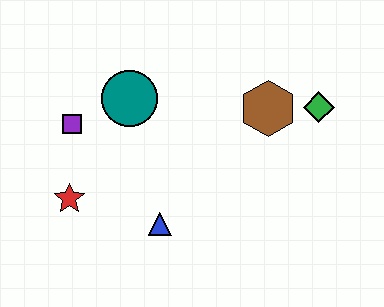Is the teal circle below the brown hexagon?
No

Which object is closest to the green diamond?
The brown hexagon is closest to the green diamond.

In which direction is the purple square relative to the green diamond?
The purple square is to the left of the green diamond.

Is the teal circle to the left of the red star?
No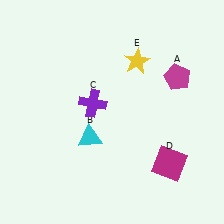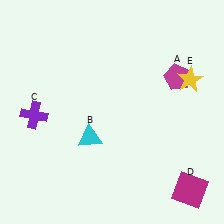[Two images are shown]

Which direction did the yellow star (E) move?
The yellow star (E) moved right.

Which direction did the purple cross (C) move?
The purple cross (C) moved left.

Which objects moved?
The objects that moved are: the purple cross (C), the magenta square (D), the yellow star (E).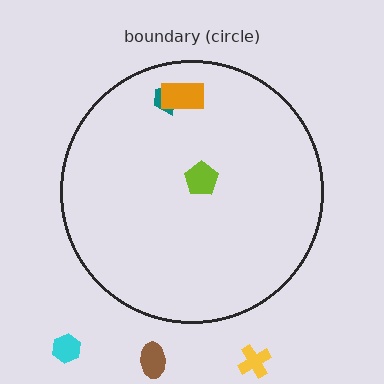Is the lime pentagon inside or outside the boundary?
Inside.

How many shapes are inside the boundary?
3 inside, 3 outside.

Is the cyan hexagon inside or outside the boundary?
Outside.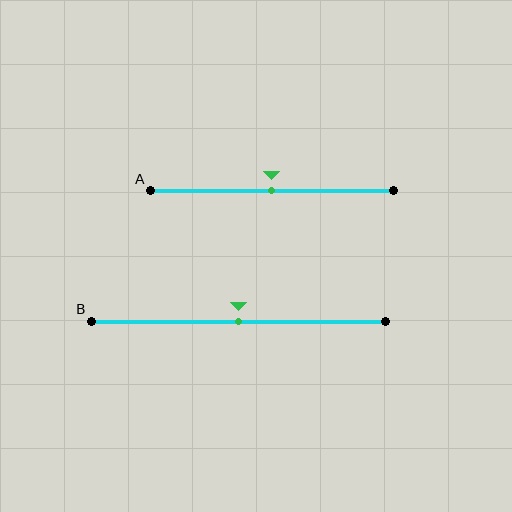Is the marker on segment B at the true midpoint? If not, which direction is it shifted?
Yes, the marker on segment B is at the true midpoint.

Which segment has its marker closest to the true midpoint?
Segment A has its marker closest to the true midpoint.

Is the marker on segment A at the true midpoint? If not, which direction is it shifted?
Yes, the marker on segment A is at the true midpoint.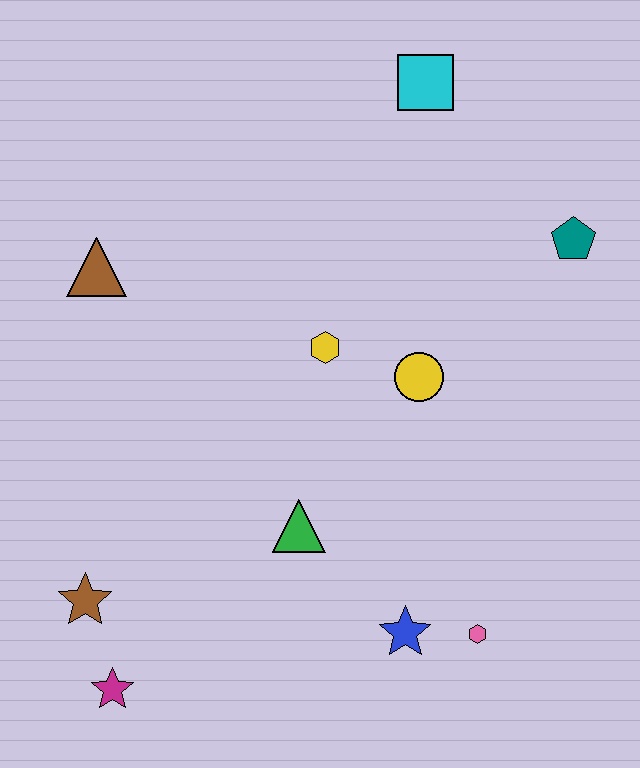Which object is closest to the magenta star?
The brown star is closest to the magenta star.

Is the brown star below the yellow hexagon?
Yes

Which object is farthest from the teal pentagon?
The magenta star is farthest from the teal pentagon.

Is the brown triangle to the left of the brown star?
No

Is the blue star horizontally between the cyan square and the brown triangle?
Yes